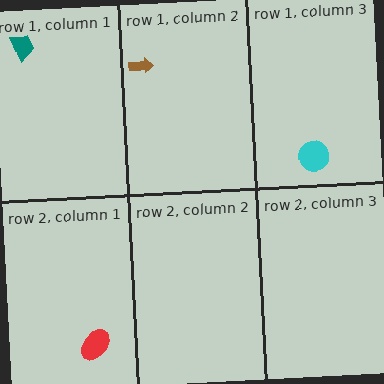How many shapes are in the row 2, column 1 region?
1.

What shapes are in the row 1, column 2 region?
The brown arrow.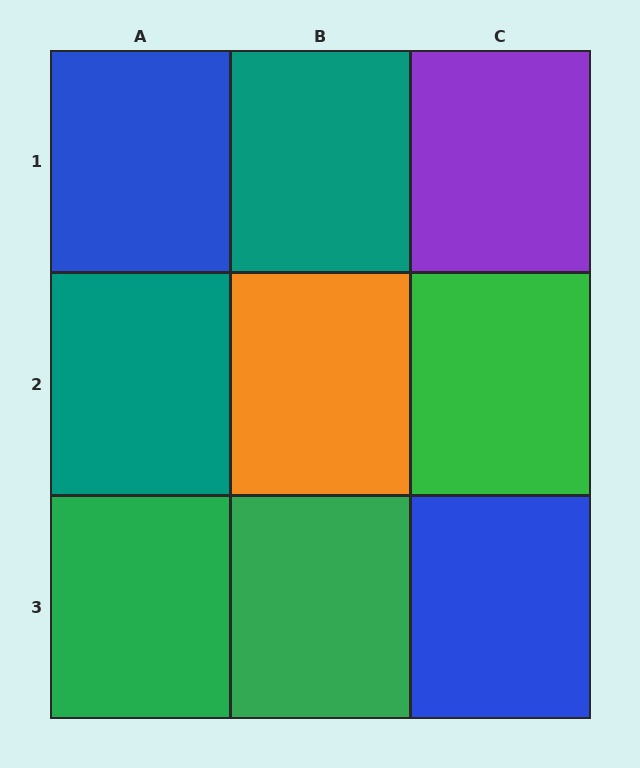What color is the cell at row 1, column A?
Blue.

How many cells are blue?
2 cells are blue.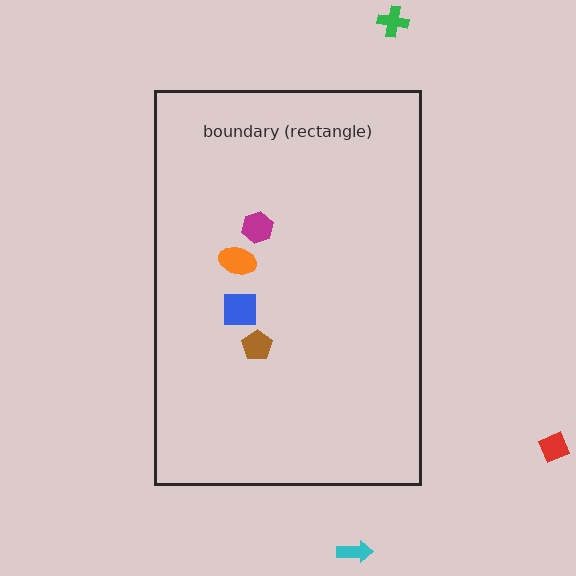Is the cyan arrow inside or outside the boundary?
Outside.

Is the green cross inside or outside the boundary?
Outside.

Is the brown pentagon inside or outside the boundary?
Inside.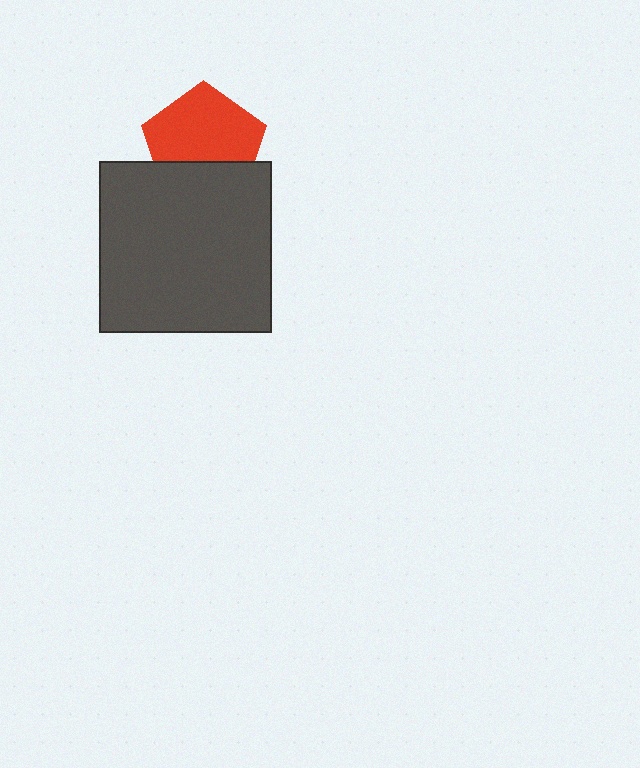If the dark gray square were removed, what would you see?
You would see the complete red pentagon.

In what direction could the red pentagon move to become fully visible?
The red pentagon could move up. That would shift it out from behind the dark gray square entirely.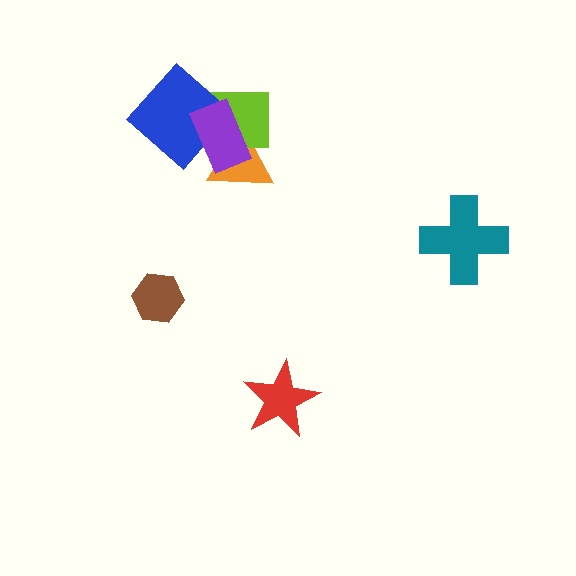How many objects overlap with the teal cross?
0 objects overlap with the teal cross.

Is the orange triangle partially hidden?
Yes, it is partially covered by another shape.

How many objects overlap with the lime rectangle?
3 objects overlap with the lime rectangle.